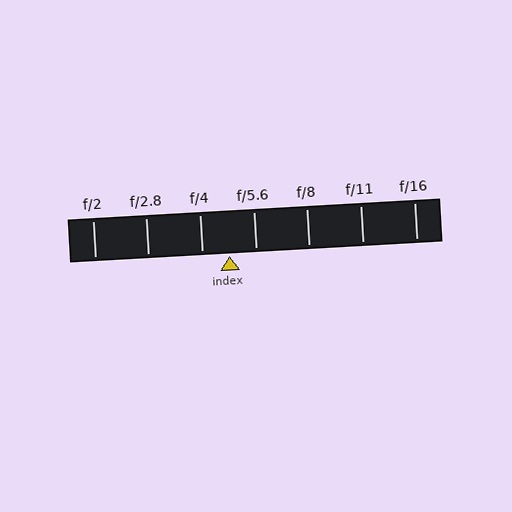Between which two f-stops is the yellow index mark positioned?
The index mark is between f/4 and f/5.6.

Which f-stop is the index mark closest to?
The index mark is closest to f/5.6.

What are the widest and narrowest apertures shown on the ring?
The widest aperture shown is f/2 and the narrowest is f/16.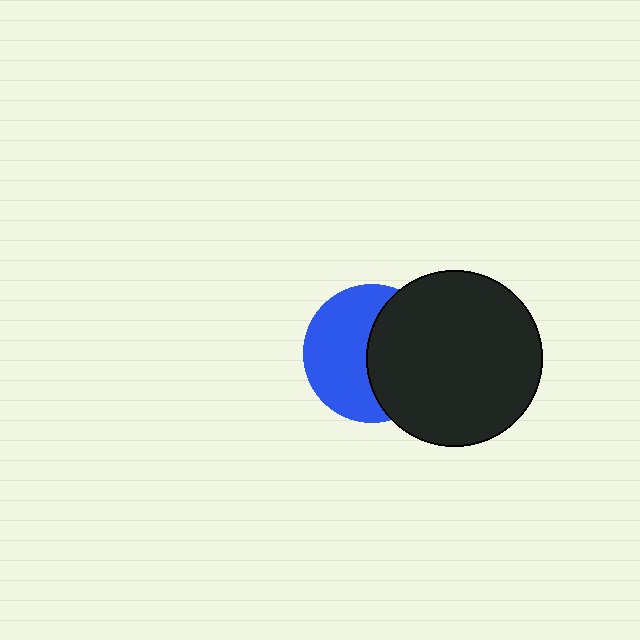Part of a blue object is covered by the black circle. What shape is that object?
It is a circle.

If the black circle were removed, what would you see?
You would see the complete blue circle.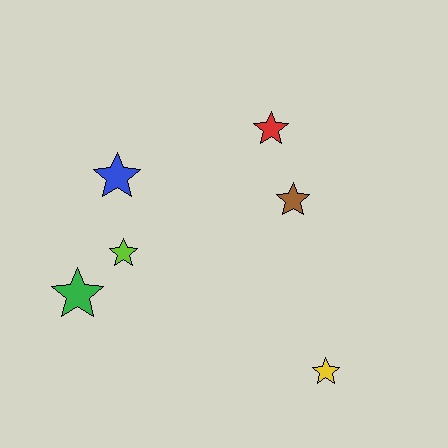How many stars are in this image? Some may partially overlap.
There are 6 stars.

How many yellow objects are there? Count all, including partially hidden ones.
There is 1 yellow object.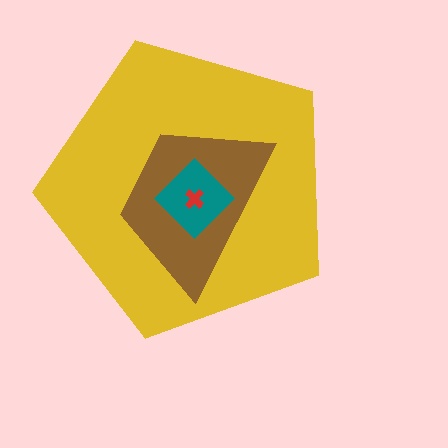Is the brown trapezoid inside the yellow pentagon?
Yes.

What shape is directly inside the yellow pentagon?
The brown trapezoid.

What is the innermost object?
The red cross.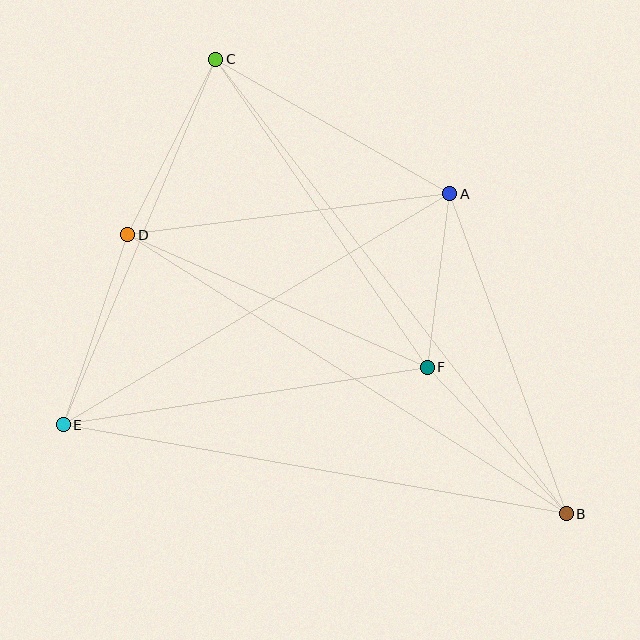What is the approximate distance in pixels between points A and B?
The distance between A and B is approximately 341 pixels.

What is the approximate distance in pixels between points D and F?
The distance between D and F is approximately 327 pixels.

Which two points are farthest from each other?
Points B and C are farthest from each other.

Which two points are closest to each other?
Points A and F are closest to each other.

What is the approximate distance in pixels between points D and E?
The distance between D and E is approximately 201 pixels.